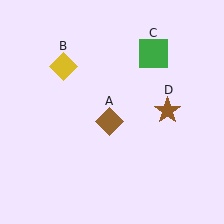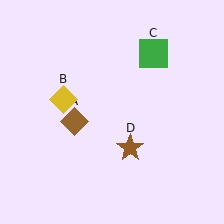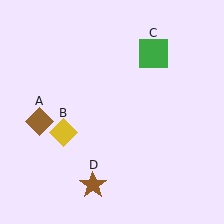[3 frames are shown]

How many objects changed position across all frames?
3 objects changed position: brown diamond (object A), yellow diamond (object B), brown star (object D).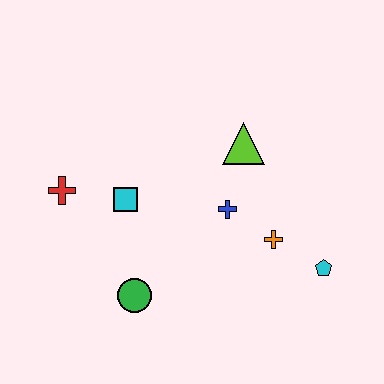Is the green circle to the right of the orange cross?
No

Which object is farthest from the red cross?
The cyan pentagon is farthest from the red cross.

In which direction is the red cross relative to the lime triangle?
The red cross is to the left of the lime triangle.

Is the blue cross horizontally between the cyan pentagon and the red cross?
Yes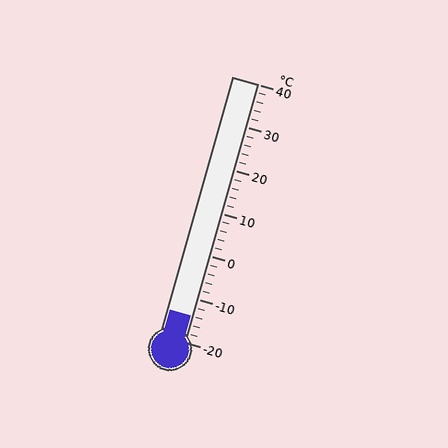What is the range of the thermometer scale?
The thermometer scale ranges from -20°C to 40°C.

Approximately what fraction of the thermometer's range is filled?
The thermometer is filled to approximately 10% of its range.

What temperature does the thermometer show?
The thermometer shows approximately -14°C.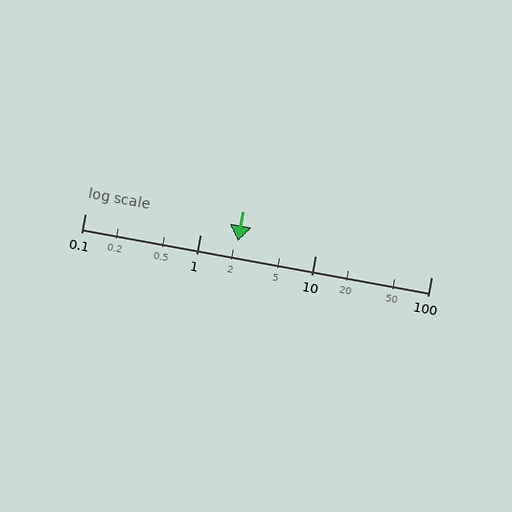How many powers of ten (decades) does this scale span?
The scale spans 3 decades, from 0.1 to 100.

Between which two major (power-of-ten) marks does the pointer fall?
The pointer is between 1 and 10.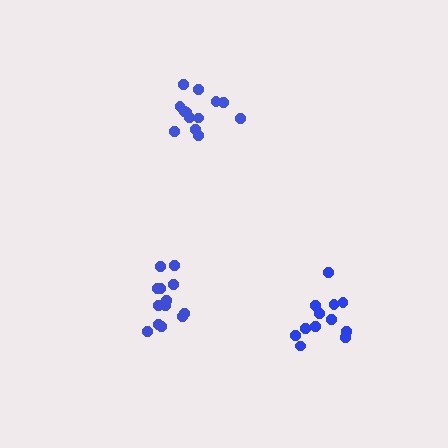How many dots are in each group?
Group 1: 12 dots, Group 2: 13 dots, Group 3: 13 dots (38 total).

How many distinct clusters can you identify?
There are 3 distinct clusters.